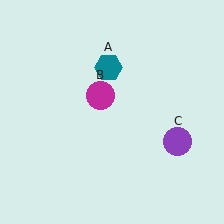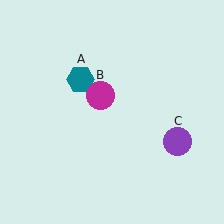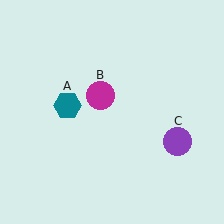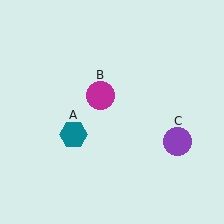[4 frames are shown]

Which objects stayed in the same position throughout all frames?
Magenta circle (object B) and purple circle (object C) remained stationary.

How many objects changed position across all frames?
1 object changed position: teal hexagon (object A).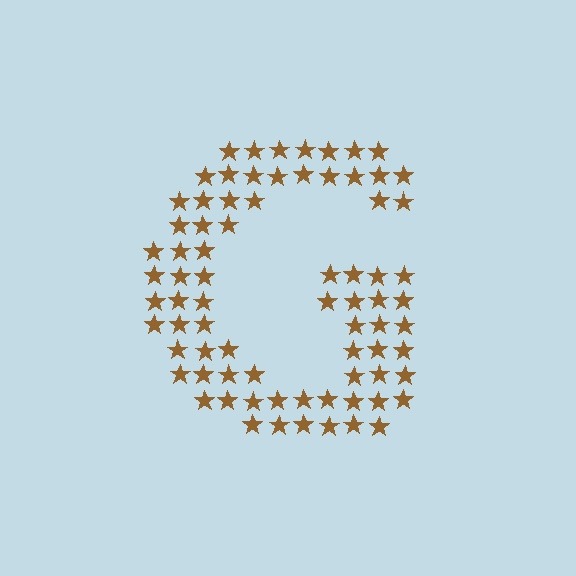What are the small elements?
The small elements are stars.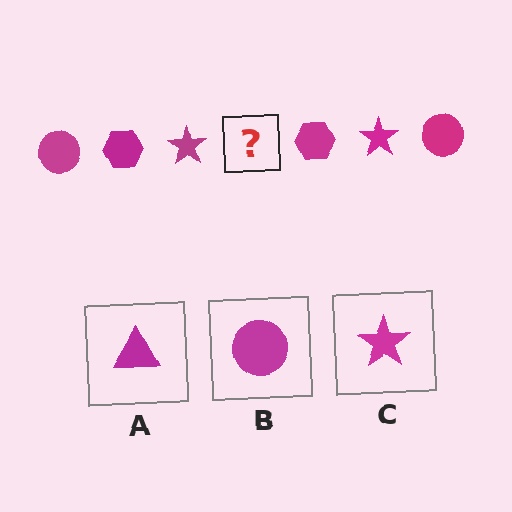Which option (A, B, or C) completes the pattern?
B.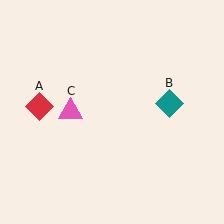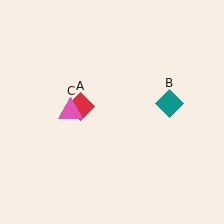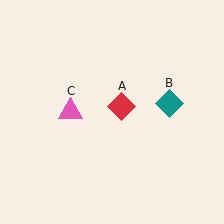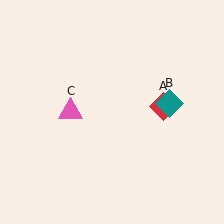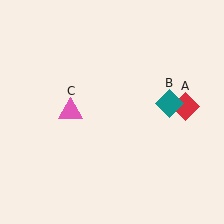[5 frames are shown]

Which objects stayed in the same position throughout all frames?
Teal diamond (object B) and pink triangle (object C) remained stationary.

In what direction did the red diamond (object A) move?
The red diamond (object A) moved right.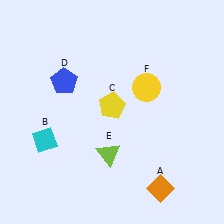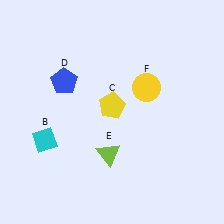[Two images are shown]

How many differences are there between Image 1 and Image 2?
There is 1 difference between the two images.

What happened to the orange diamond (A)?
The orange diamond (A) was removed in Image 2. It was in the bottom-right area of Image 1.